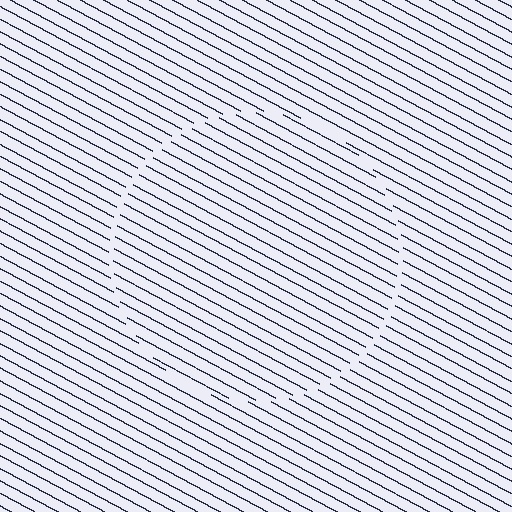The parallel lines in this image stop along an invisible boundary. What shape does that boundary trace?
An illusory circle. The interior of the shape contains the same grating, shifted by half a period — the contour is defined by the phase discontinuity where line-ends from the inner and outer gratings abut.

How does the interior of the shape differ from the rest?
The interior of the shape contains the same grating, shifted by half a period — the contour is defined by the phase discontinuity where line-ends from the inner and outer gratings abut.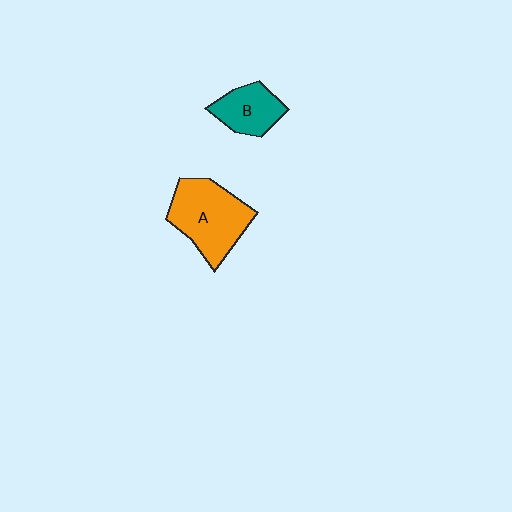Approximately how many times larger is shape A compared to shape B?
Approximately 1.8 times.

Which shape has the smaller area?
Shape B (teal).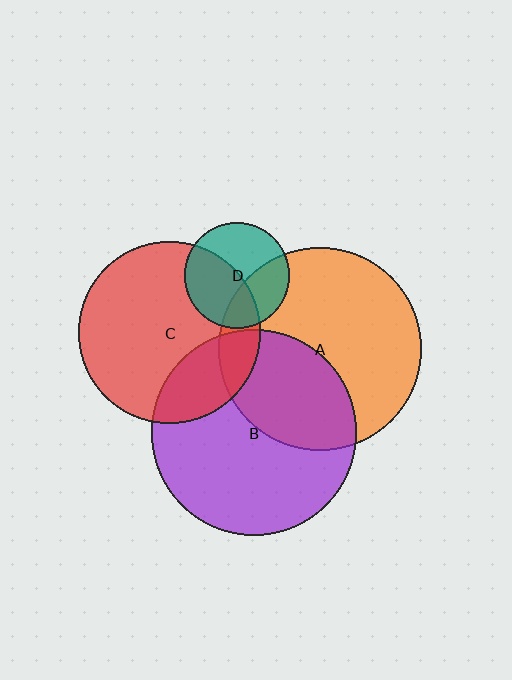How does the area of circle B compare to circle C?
Approximately 1.3 times.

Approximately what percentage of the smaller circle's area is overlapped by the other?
Approximately 35%.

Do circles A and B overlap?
Yes.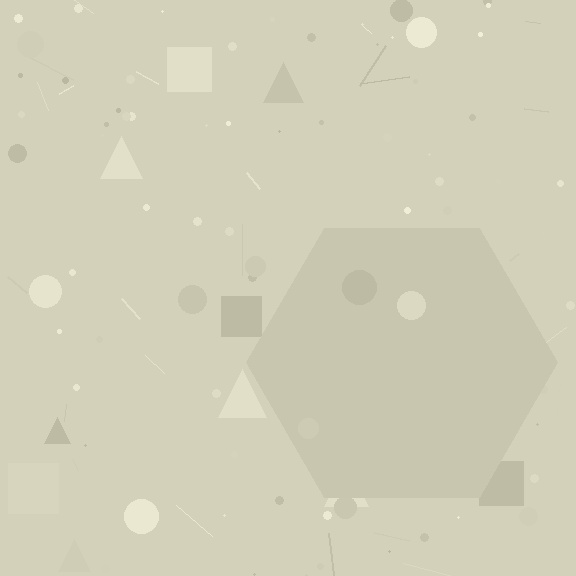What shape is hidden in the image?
A hexagon is hidden in the image.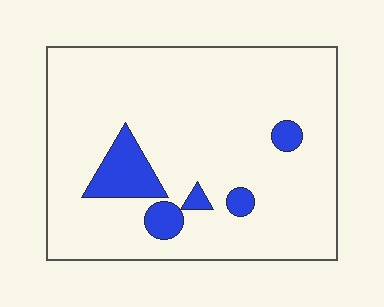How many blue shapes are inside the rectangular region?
5.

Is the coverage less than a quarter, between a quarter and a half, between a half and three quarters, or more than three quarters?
Less than a quarter.